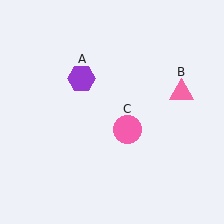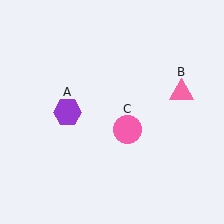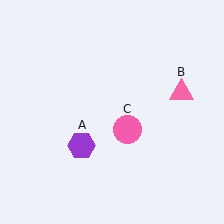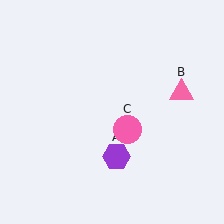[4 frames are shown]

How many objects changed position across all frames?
1 object changed position: purple hexagon (object A).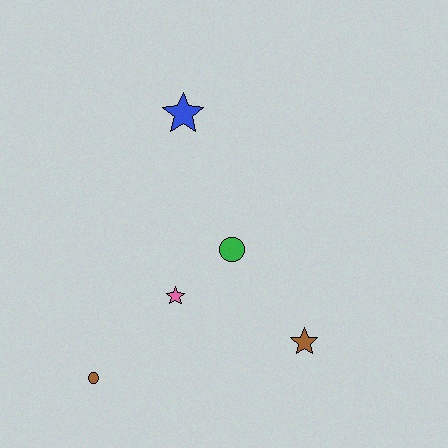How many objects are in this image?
There are 5 objects.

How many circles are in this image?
There are 2 circles.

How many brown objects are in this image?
There are 2 brown objects.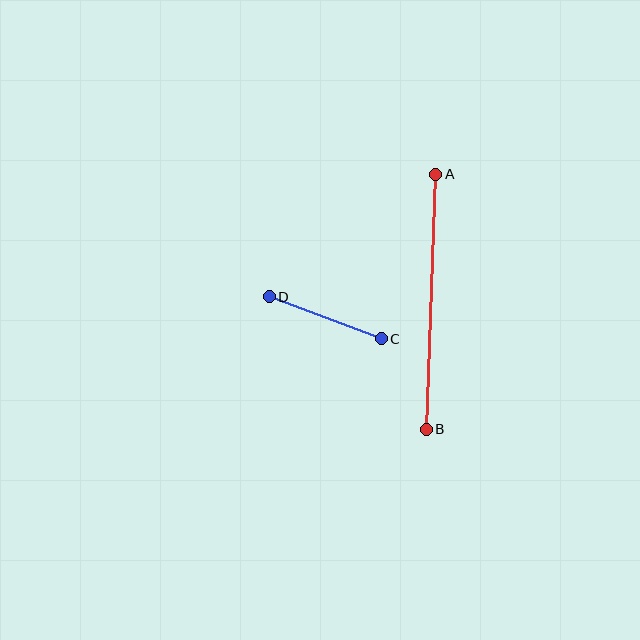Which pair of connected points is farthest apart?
Points A and B are farthest apart.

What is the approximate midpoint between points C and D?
The midpoint is at approximately (325, 318) pixels.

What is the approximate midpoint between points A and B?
The midpoint is at approximately (431, 302) pixels.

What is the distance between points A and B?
The distance is approximately 255 pixels.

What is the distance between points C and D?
The distance is approximately 120 pixels.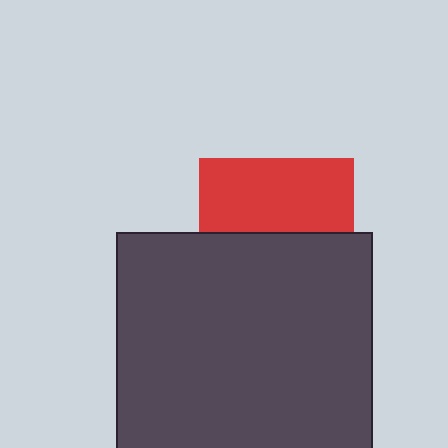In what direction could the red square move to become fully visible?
The red square could move up. That would shift it out from behind the dark gray square entirely.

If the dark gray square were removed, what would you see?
You would see the complete red square.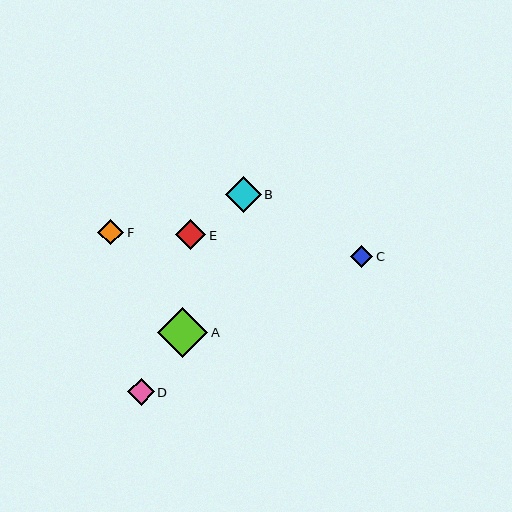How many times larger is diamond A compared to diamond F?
Diamond A is approximately 2.0 times the size of diamond F.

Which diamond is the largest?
Diamond A is the largest with a size of approximately 51 pixels.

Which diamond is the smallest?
Diamond C is the smallest with a size of approximately 22 pixels.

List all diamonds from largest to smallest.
From largest to smallest: A, B, E, D, F, C.